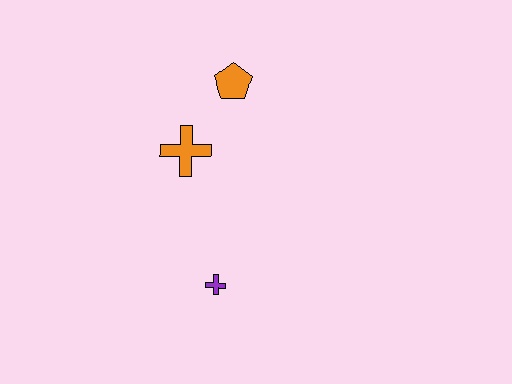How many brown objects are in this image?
There are no brown objects.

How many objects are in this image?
There are 3 objects.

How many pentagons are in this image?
There is 1 pentagon.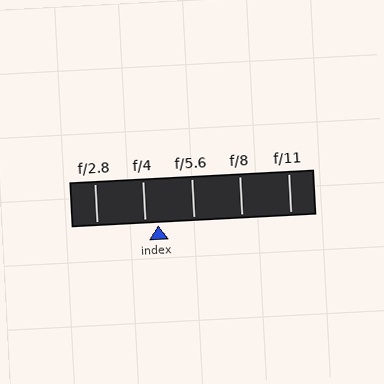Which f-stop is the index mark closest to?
The index mark is closest to f/4.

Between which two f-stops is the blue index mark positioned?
The index mark is between f/4 and f/5.6.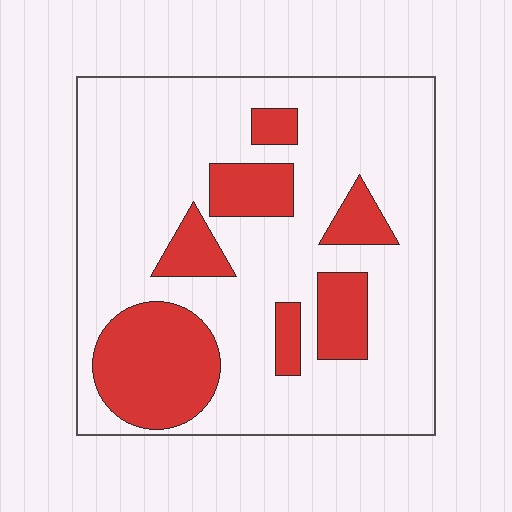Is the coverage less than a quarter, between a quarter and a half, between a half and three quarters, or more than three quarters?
Less than a quarter.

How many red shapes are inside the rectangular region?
7.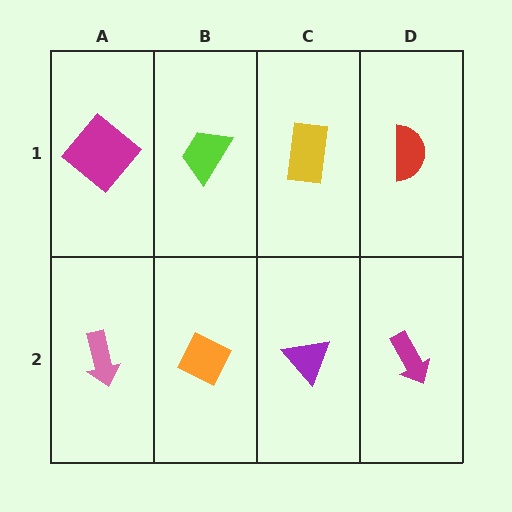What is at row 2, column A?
A pink arrow.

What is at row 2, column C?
A purple triangle.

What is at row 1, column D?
A red semicircle.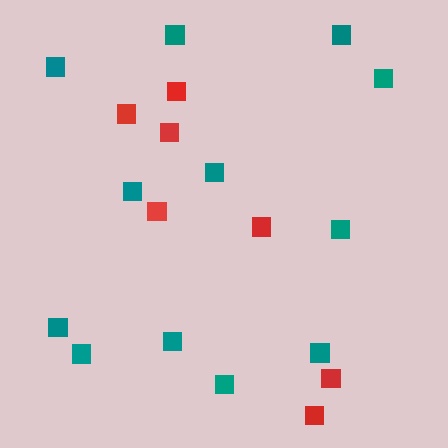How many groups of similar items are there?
There are 2 groups: one group of red squares (7) and one group of teal squares (12).